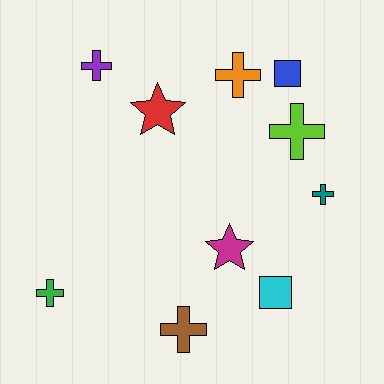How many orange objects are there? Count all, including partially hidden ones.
There is 1 orange object.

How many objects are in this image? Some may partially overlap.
There are 10 objects.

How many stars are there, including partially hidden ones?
There are 2 stars.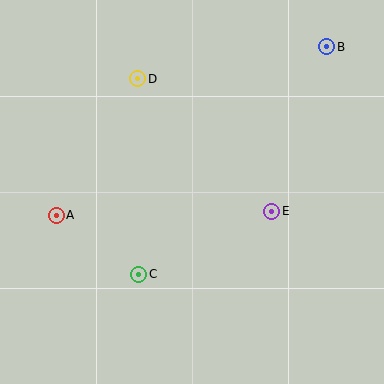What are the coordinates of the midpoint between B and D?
The midpoint between B and D is at (232, 63).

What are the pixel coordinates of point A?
Point A is at (56, 215).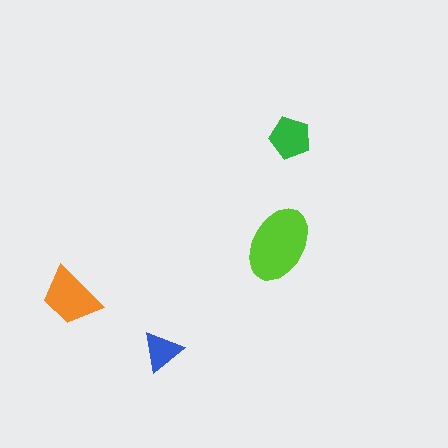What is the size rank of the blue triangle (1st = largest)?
4th.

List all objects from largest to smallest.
The lime ellipse, the orange trapezoid, the green pentagon, the blue triangle.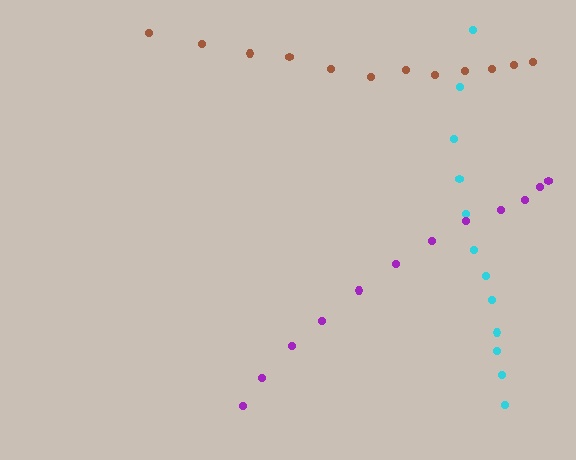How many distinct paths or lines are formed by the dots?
There are 3 distinct paths.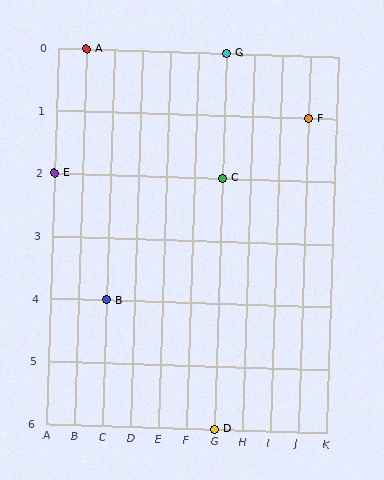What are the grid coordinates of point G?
Point G is at grid coordinates (G, 0).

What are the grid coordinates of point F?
Point F is at grid coordinates (J, 1).